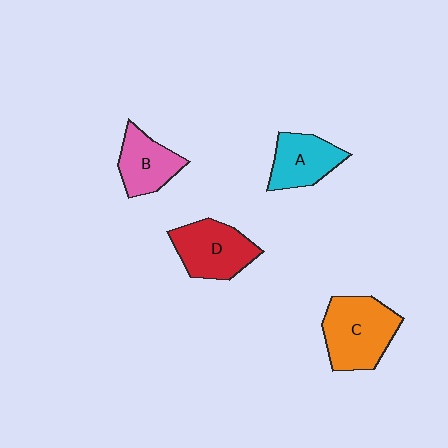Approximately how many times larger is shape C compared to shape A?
Approximately 1.4 times.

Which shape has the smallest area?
Shape B (pink).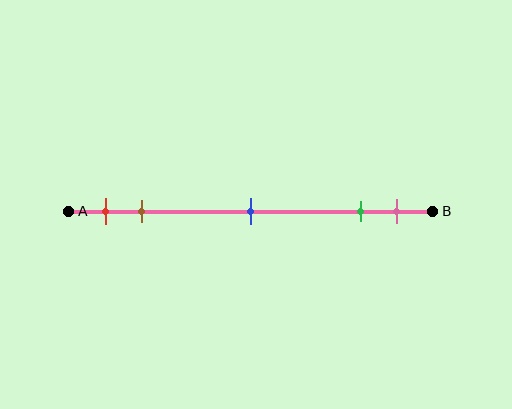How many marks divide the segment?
There are 5 marks dividing the segment.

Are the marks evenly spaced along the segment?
No, the marks are not evenly spaced.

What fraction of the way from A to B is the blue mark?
The blue mark is approximately 50% (0.5) of the way from A to B.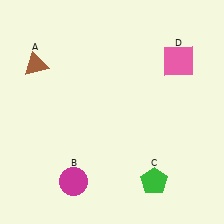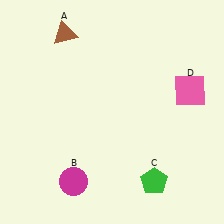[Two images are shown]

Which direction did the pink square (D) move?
The pink square (D) moved down.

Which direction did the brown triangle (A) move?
The brown triangle (A) moved up.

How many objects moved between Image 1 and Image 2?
2 objects moved between the two images.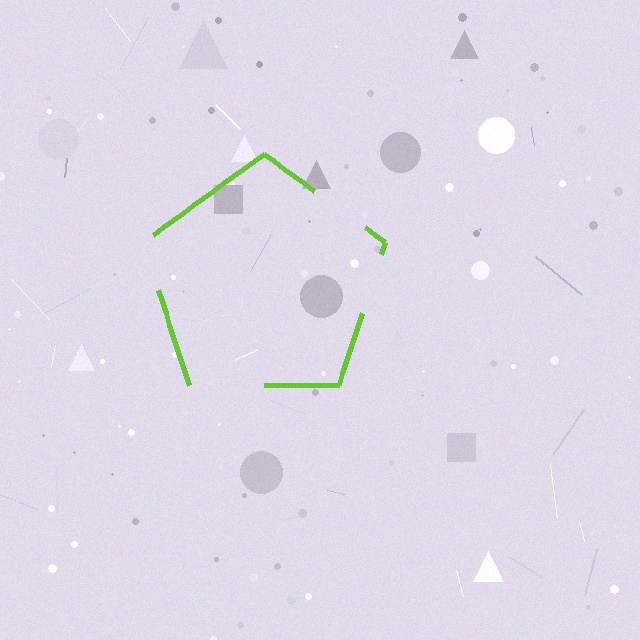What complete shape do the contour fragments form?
The contour fragments form a pentagon.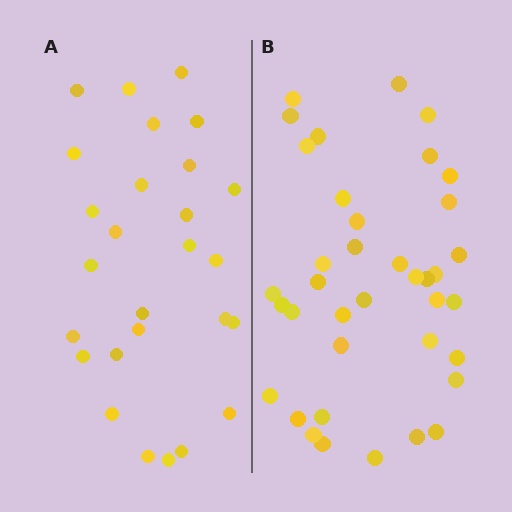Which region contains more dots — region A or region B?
Region B (the right region) has more dots.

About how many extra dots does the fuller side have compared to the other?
Region B has roughly 12 or so more dots than region A.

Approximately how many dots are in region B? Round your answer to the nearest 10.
About 40 dots. (The exact count is 38, which rounds to 40.)